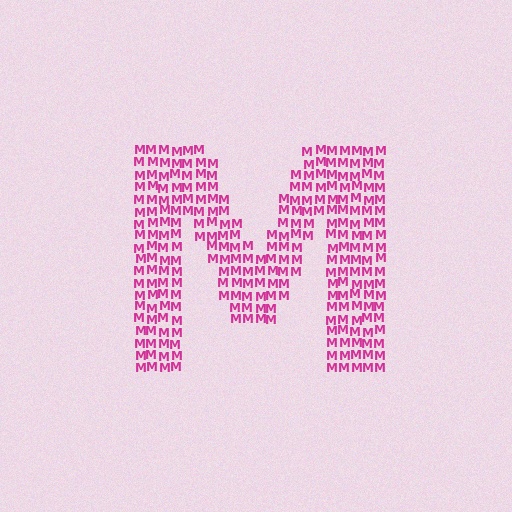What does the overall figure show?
The overall figure shows the letter M.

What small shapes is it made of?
It is made of small letter M's.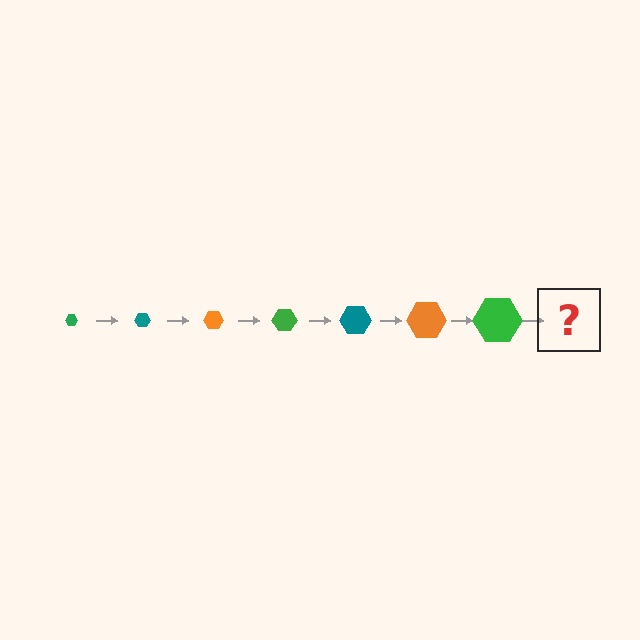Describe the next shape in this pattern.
It should be a teal hexagon, larger than the previous one.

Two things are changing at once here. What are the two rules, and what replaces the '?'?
The two rules are that the hexagon grows larger each step and the color cycles through green, teal, and orange. The '?' should be a teal hexagon, larger than the previous one.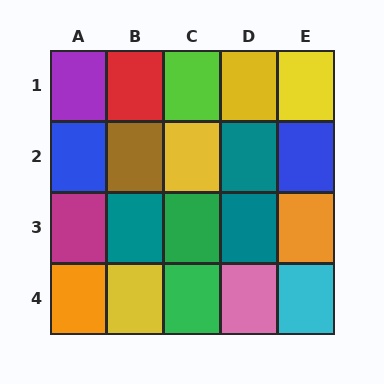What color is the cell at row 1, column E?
Yellow.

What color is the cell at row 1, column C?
Lime.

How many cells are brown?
1 cell is brown.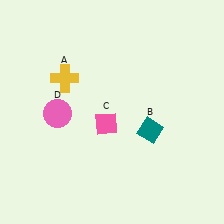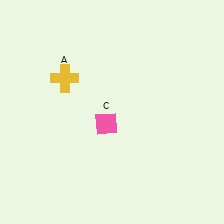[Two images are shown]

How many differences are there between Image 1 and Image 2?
There are 2 differences between the two images.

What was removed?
The teal diamond (B), the pink circle (D) were removed in Image 2.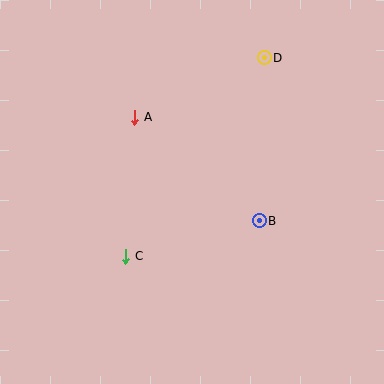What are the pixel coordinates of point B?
Point B is at (259, 221).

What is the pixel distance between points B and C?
The distance between B and C is 138 pixels.